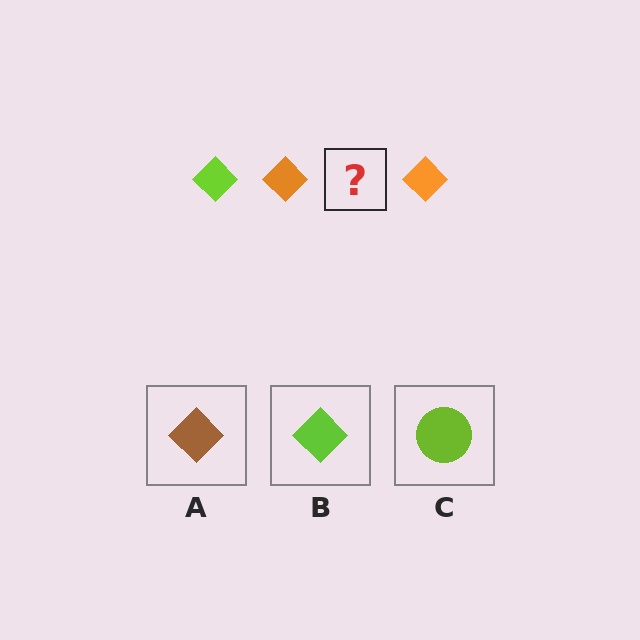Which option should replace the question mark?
Option B.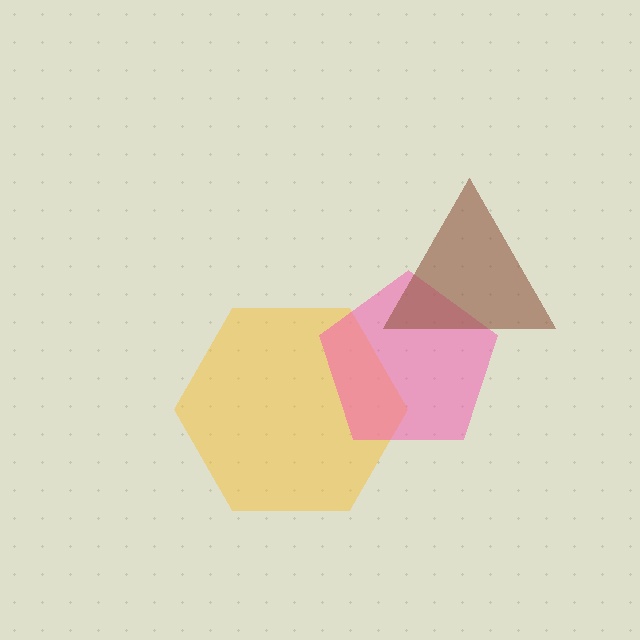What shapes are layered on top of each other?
The layered shapes are: a yellow hexagon, a pink pentagon, a brown triangle.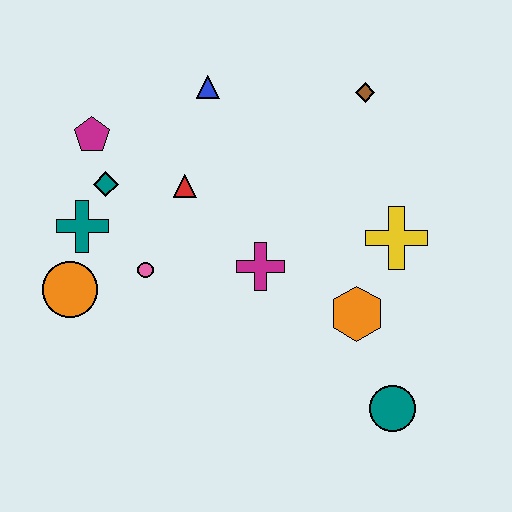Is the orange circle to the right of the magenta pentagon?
No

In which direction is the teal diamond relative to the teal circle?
The teal diamond is to the left of the teal circle.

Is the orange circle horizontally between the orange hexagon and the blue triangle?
No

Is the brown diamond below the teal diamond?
No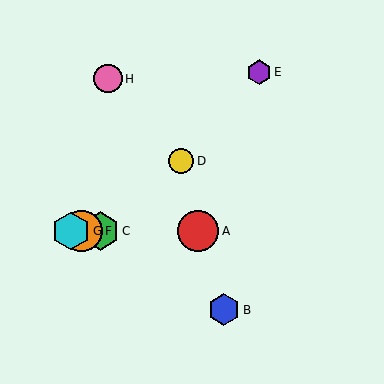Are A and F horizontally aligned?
Yes, both are at y≈231.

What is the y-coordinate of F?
Object F is at y≈231.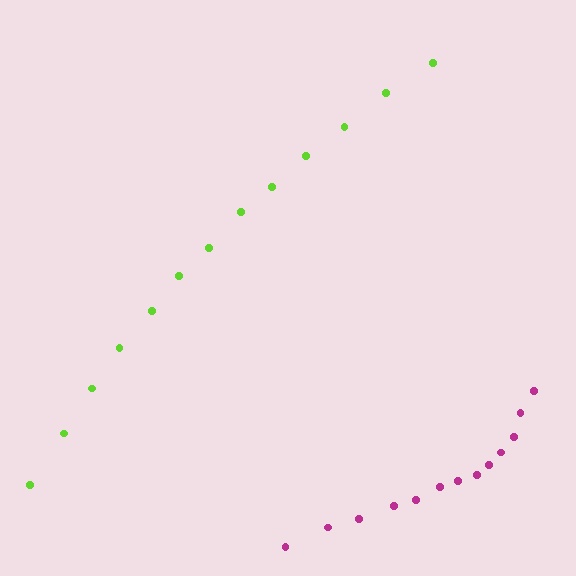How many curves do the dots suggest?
There are 2 distinct paths.